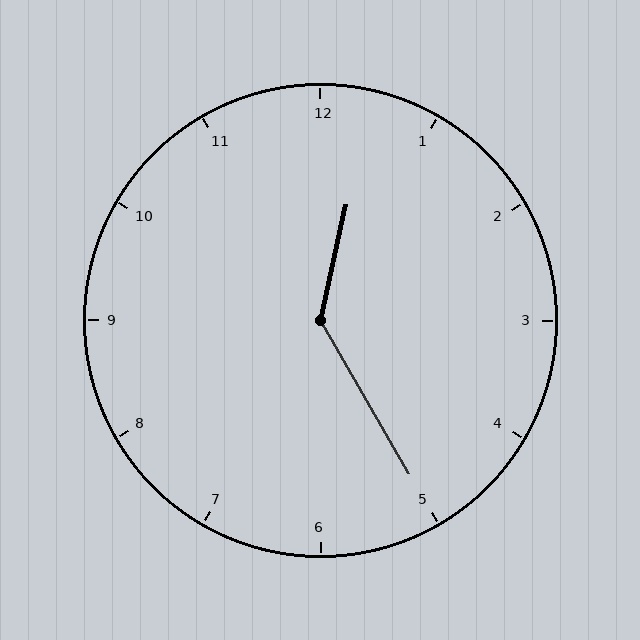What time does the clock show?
12:25.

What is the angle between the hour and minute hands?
Approximately 138 degrees.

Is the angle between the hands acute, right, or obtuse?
It is obtuse.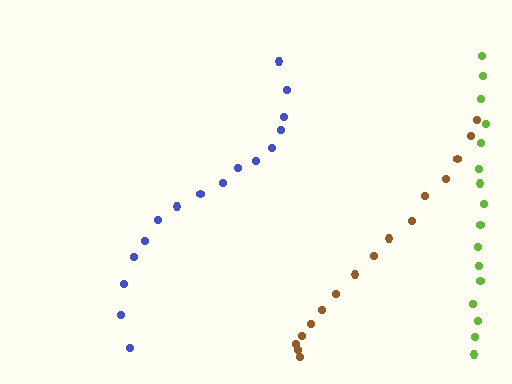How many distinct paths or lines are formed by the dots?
There are 3 distinct paths.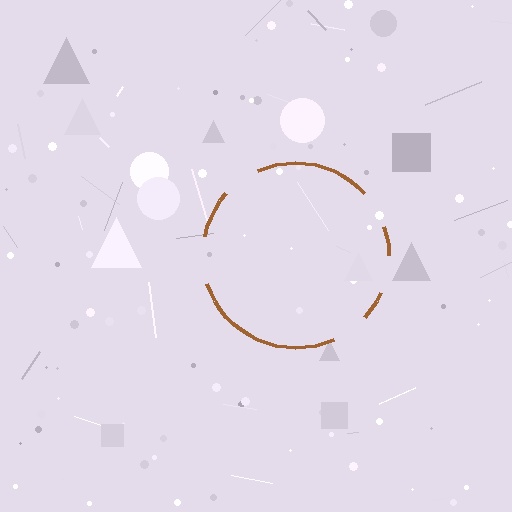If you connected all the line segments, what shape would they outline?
They would outline a circle.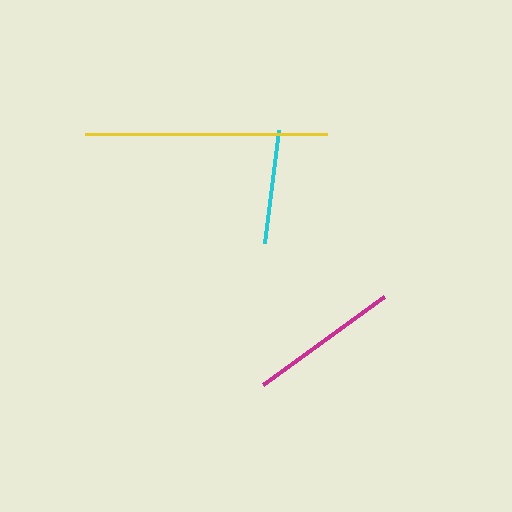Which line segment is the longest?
The yellow line is the longest at approximately 242 pixels.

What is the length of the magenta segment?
The magenta segment is approximately 150 pixels long.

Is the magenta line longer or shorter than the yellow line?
The yellow line is longer than the magenta line.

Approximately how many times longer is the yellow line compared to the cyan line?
The yellow line is approximately 2.1 times the length of the cyan line.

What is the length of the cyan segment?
The cyan segment is approximately 114 pixels long.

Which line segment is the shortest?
The cyan line is the shortest at approximately 114 pixels.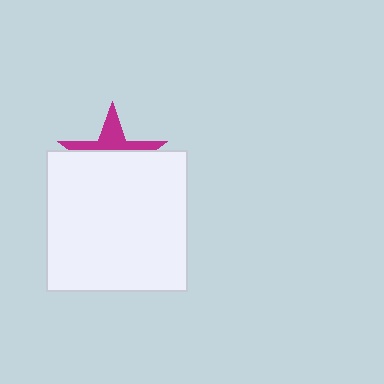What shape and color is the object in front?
The object in front is a white square.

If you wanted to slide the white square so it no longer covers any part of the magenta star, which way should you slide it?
Slide it down — that is the most direct way to separate the two shapes.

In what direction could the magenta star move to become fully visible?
The magenta star could move up. That would shift it out from behind the white square entirely.